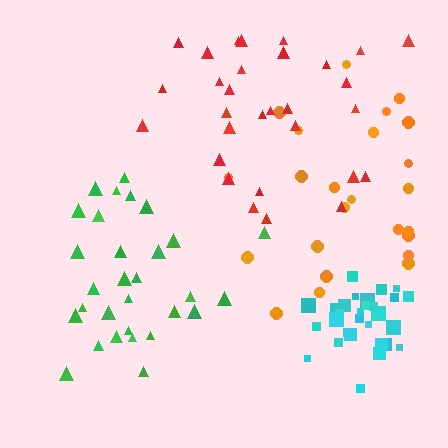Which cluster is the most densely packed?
Cyan.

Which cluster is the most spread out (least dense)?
Orange.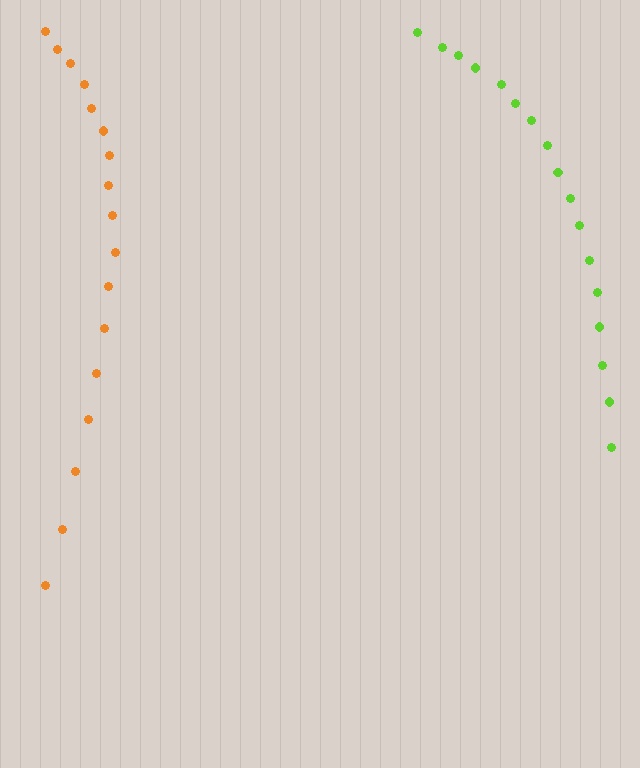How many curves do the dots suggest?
There are 2 distinct paths.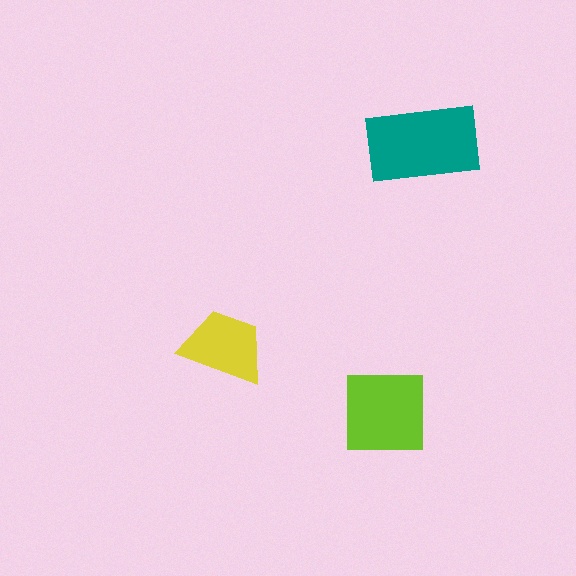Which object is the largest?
The teal rectangle.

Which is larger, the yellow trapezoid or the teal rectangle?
The teal rectangle.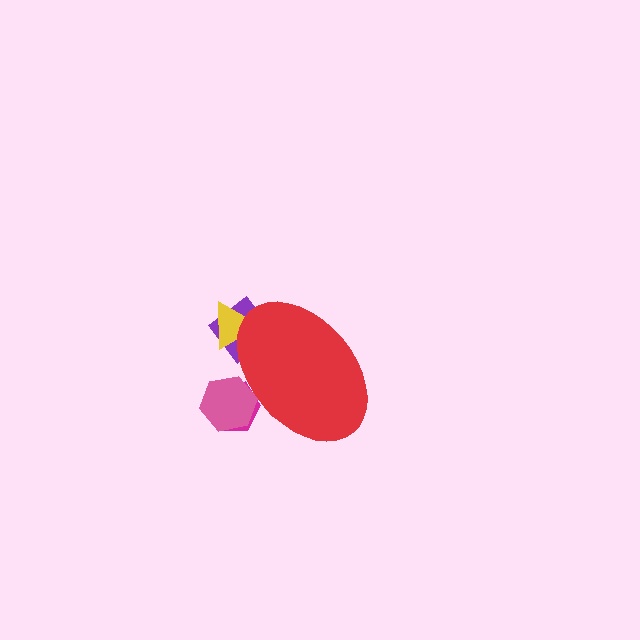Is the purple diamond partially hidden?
Yes, the purple diamond is partially hidden behind the red ellipse.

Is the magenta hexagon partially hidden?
Yes, the magenta hexagon is partially hidden behind the red ellipse.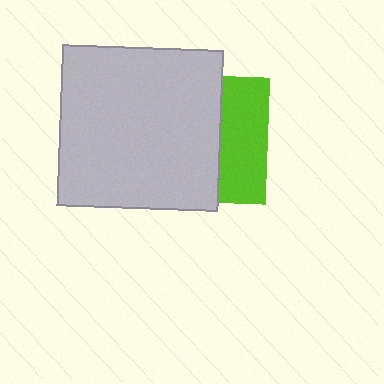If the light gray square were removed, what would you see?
You would see the complete lime square.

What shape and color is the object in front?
The object in front is a light gray square.